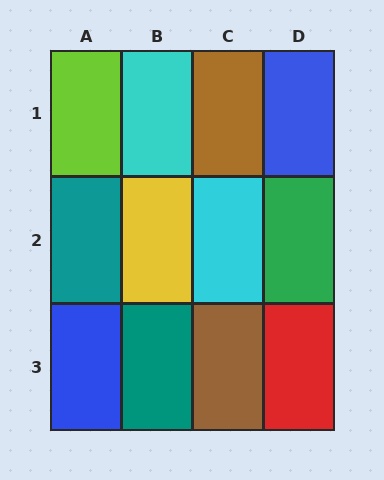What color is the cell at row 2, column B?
Yellow.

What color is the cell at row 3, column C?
Brown.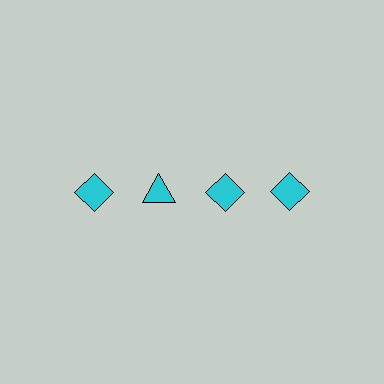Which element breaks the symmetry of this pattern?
The cyan triangle in the top row, second from left column breaks the symmetry. All other shapes are cyan diamonds.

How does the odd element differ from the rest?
It has a different shape: triangle instead of diamond.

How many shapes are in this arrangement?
There are 4 shapes arranged in a grid pattern.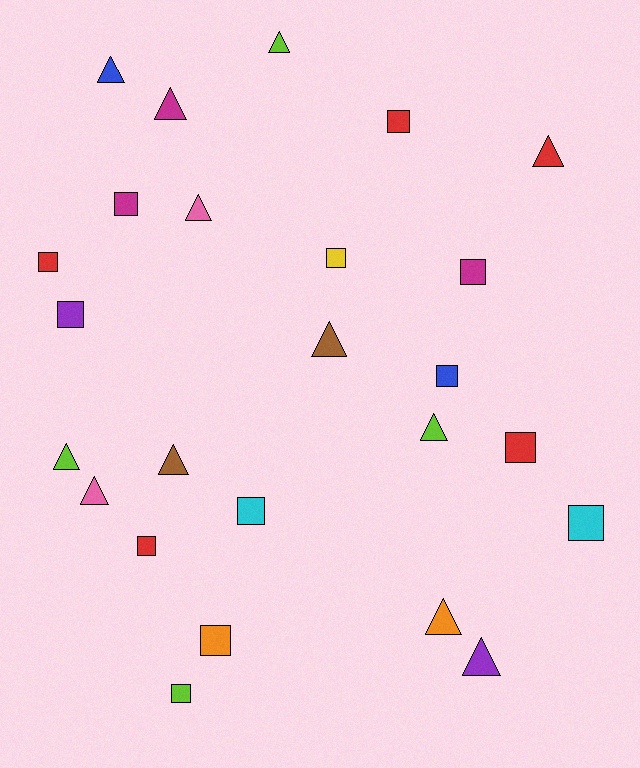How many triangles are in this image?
There are 12 triangles.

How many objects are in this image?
There are 25 objects.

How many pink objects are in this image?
There are 2 pink objects.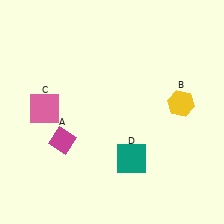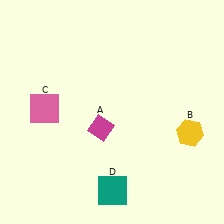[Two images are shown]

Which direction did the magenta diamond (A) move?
The magenta diamond (A) moved right.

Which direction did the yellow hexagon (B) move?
The yellow hexagon (B) moved down.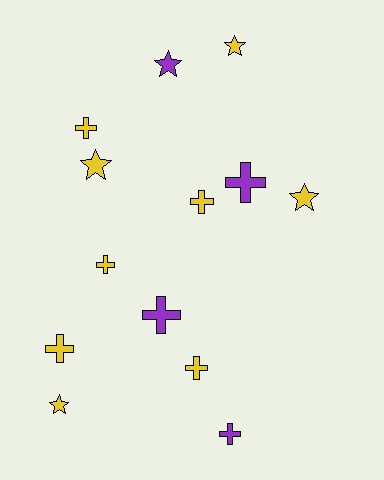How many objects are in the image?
There are 13 objects.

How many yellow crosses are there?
There are 5 yellow crosses.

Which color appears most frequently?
Yellow, with 9 objects.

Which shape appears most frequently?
Cross, with 8 objects.